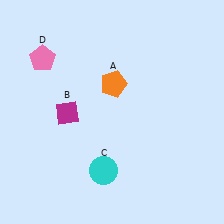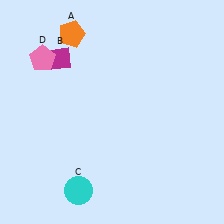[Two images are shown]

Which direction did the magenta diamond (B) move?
The magenta diamond (B) moved up.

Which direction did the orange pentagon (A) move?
The orange pentagon (A) moved up.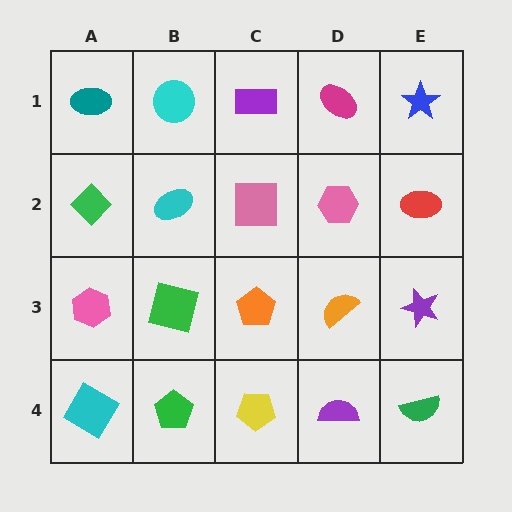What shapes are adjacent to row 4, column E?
A purple star (row 3, column E), a purple semicircle (row 4, column D).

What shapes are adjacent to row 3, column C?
A pink square (row 2, column C), a yellow pentagon (row 4, column C), a green square (row 3, column B), an orange semicircle (row 3, column D).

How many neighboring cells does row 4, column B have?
3.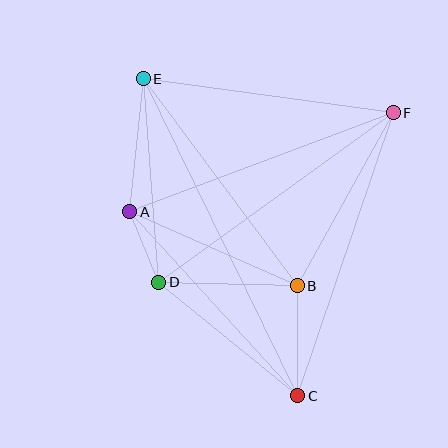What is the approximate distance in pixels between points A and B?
The distance between A and B is approximately 183 pixels.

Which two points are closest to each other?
Points A and D are closest to each other.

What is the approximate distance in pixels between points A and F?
The distance between A and F is approximately 282 pixels.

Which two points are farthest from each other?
Points C and E are farthest from each other.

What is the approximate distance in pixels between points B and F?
The distance between B and F is approximately 198 pixels.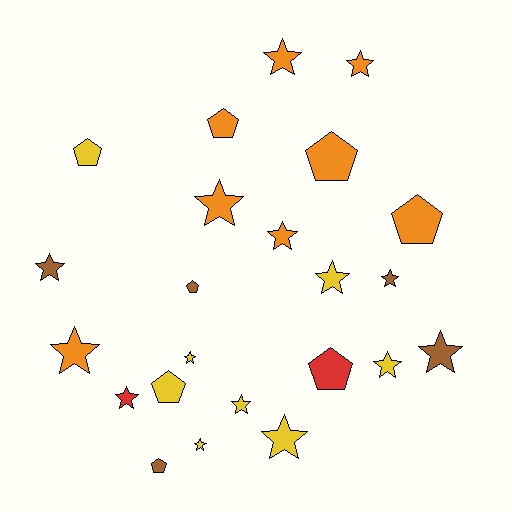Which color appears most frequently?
Orange, with 8 objects.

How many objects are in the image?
There are 23 objects.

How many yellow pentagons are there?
There are 2 yellow pentagons.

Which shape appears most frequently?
Star, with 15 objects.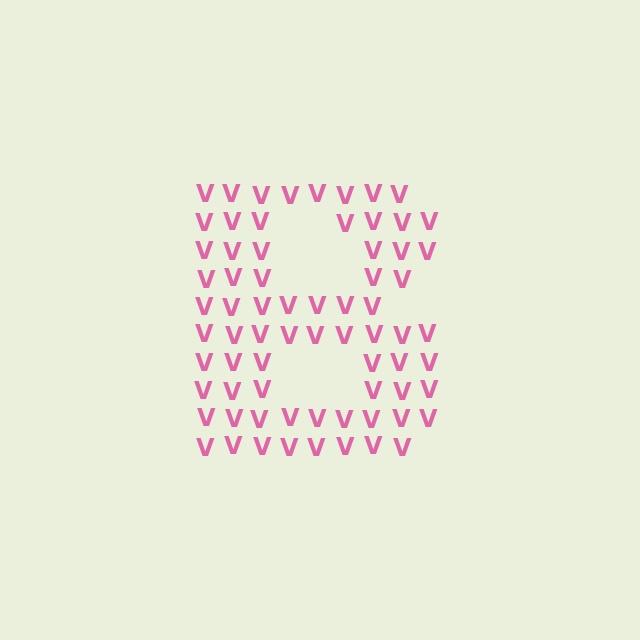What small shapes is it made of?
It is made of small letter V's.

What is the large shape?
The large shape is the letter B.